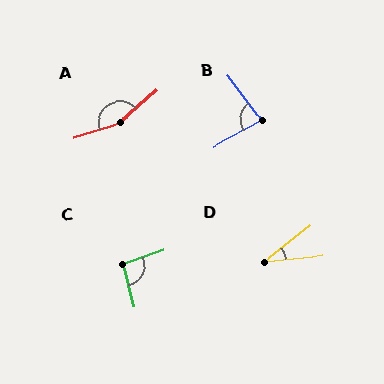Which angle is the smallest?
D, at approximately 32 degrees.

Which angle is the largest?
A, at approximately 156 degrees.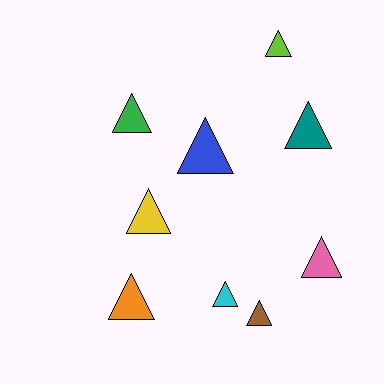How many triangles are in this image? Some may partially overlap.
There are 9 triangles.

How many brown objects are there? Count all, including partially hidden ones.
There is 1 brown object.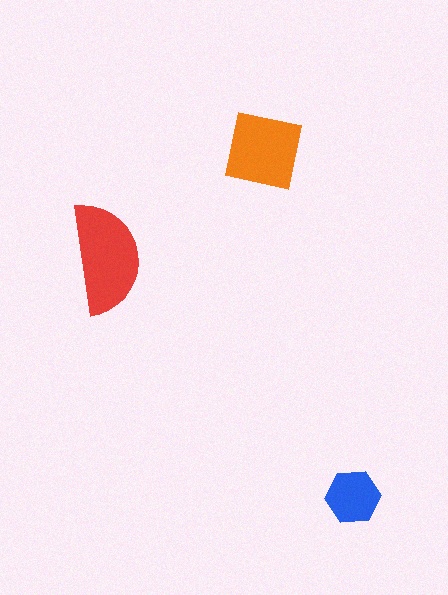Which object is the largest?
The red semicircle.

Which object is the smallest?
The blue hexagon.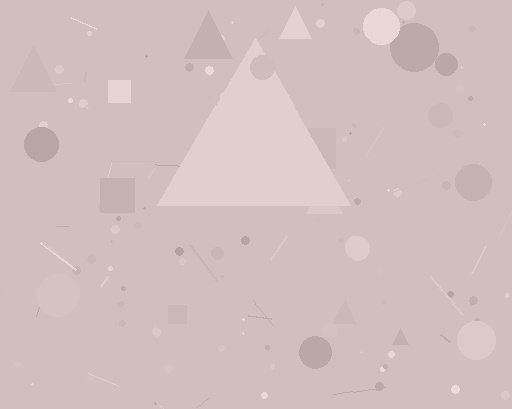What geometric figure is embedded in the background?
A triangle is embedded in the background.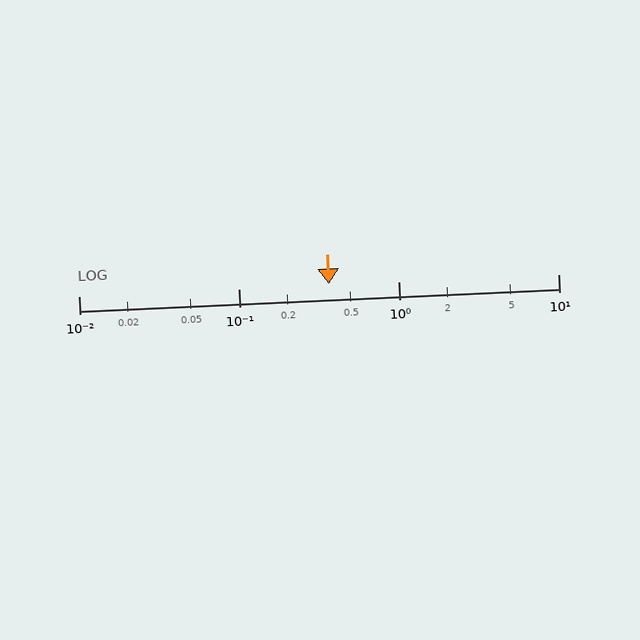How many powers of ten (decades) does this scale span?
The scale spans 3 decades, from 0.01 to 10.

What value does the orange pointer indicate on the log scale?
The pointer indicates approximately 0.37.